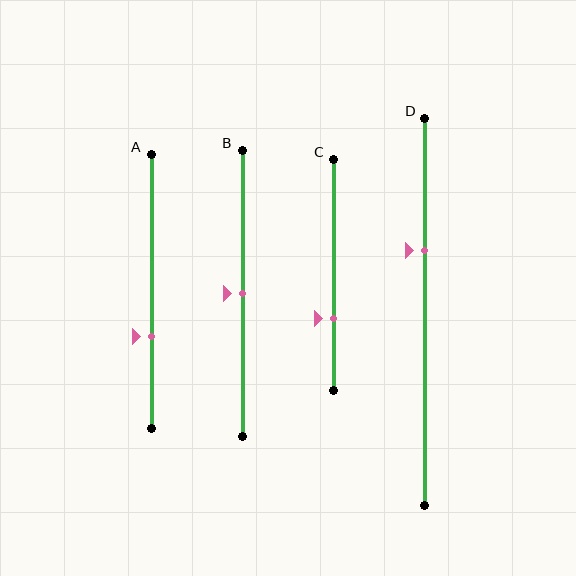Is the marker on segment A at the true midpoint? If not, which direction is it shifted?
No, the marker on segment A is shifted downward by about 17% of the segment length.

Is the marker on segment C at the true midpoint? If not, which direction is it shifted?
No, the marker on segment C is shifted downward by about 19% of the segment length.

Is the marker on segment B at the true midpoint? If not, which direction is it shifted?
Yes, the marker on segment B is at the true midpoint.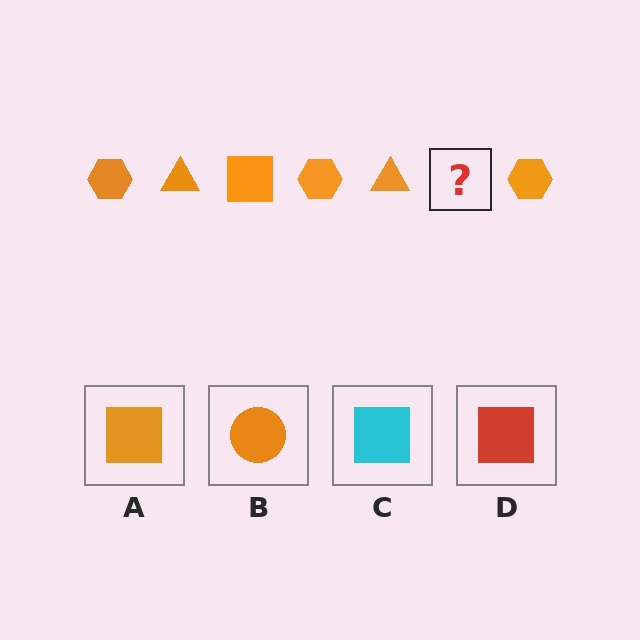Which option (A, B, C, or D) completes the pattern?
A.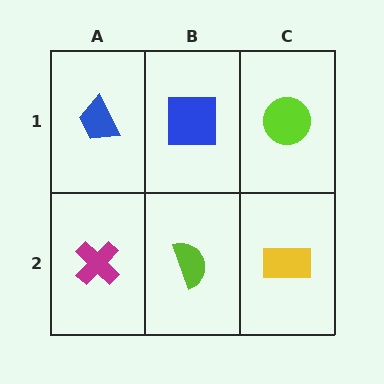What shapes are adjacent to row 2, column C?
A lime circle (row 1, column C), a lime semicircle (row 2, column B).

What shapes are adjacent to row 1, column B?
A lime semicircle (row 2, column B), a blue trapezoid (row 1, column A), a lime circle (row 1, column C).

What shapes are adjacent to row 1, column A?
A magenta cross (row 2, column A), a blue square (row 1, column B).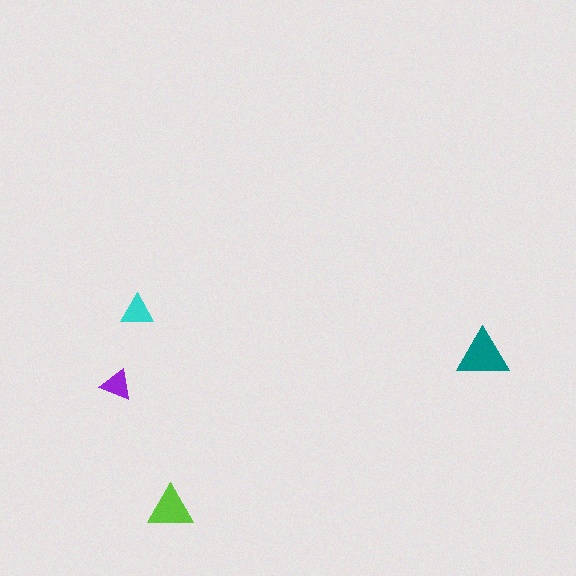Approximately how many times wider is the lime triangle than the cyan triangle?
About 1.5 times wider.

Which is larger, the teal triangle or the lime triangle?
The teal one.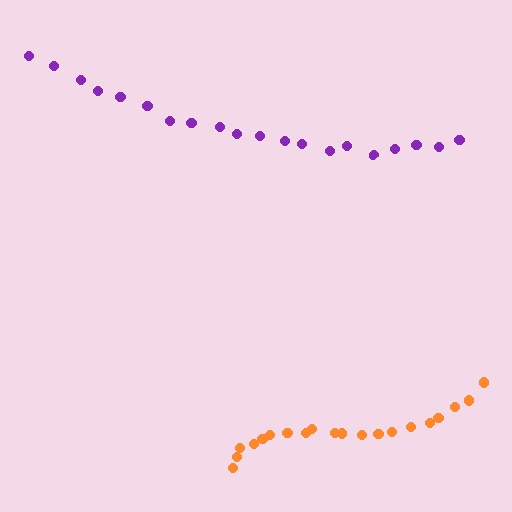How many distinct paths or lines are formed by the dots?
There are 2 distinct paths.